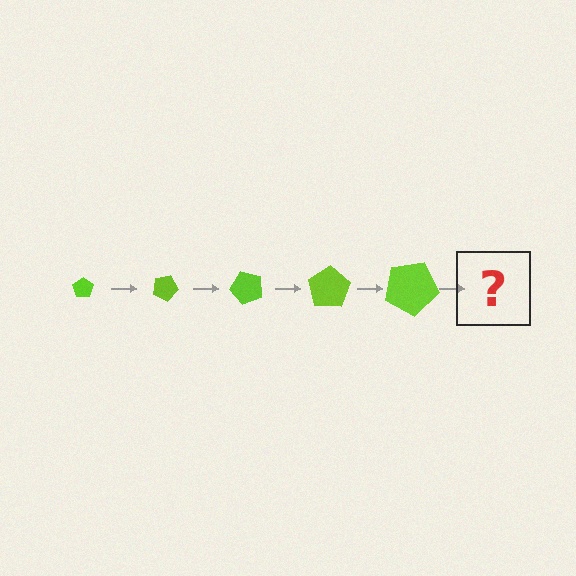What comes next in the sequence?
The next element should be a pentagon, larger than the previous one and rotated 125 degrees from the start.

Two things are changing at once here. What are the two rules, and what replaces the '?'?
The two rules are that the pentagon grows larger each step and it rotates 25 degrees each step. The '?' should be a pentagon, larger than the previous one and rotated 125 degrees from the start.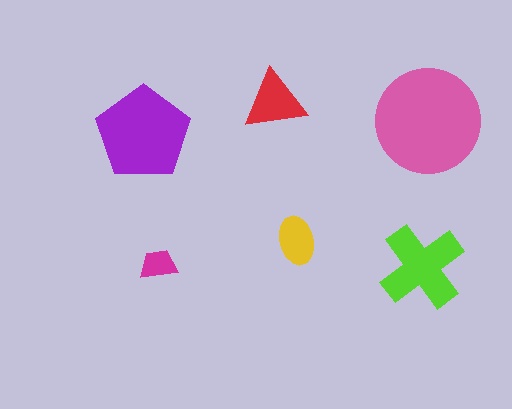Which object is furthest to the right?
The pink circle is rightmost.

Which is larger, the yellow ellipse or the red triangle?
The red triangle.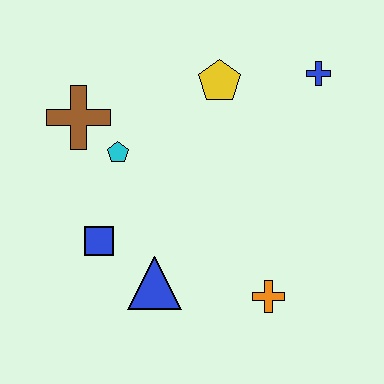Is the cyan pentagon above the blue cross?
No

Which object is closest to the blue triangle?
The blue square is closest to the blue triangle.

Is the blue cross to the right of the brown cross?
Yes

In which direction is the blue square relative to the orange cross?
The blue square is to the left of the orange cross.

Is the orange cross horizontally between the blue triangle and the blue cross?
Yes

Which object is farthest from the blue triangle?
The blue cross is farthest from the blue triangle.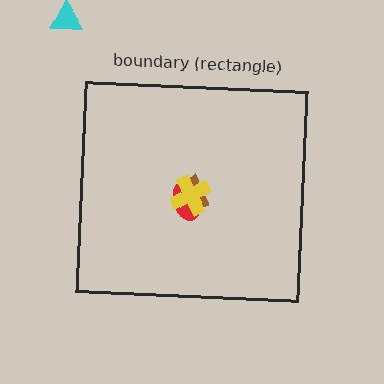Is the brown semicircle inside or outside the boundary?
Inside.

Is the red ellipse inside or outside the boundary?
Inside.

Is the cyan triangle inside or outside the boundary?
Outside.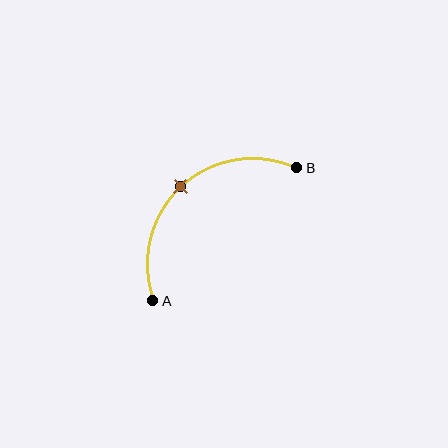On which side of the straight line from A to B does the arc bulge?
The arc bulges above and to the left of the straight line connecting A and B.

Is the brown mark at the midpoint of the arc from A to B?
Yes. The brown mark lies on the arc at equal arc-length from both A and B — it is the arc midpoint.